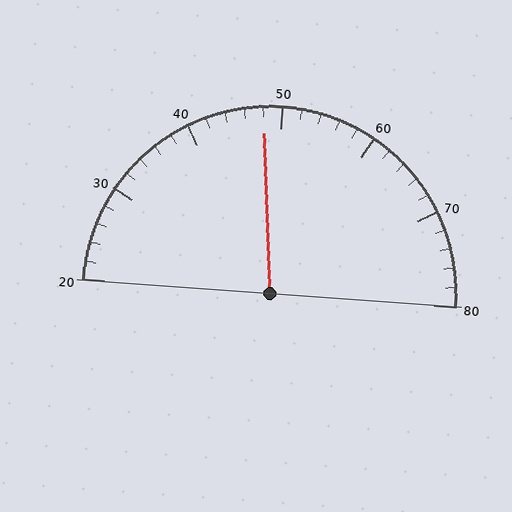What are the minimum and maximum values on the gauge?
The gauge ranges from 20 to 80.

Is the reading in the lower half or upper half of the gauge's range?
The reading is in the lower half of the range (20 to 80).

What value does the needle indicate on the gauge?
The needle indicates approximately 48.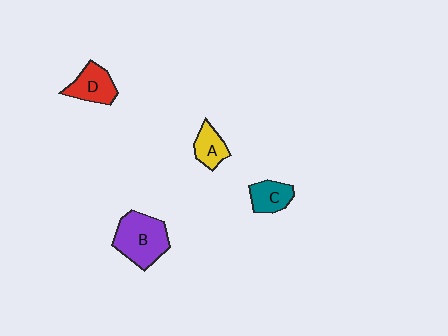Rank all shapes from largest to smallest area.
From largest to smallest: B (purple), D (red), C (teal), A (yellow).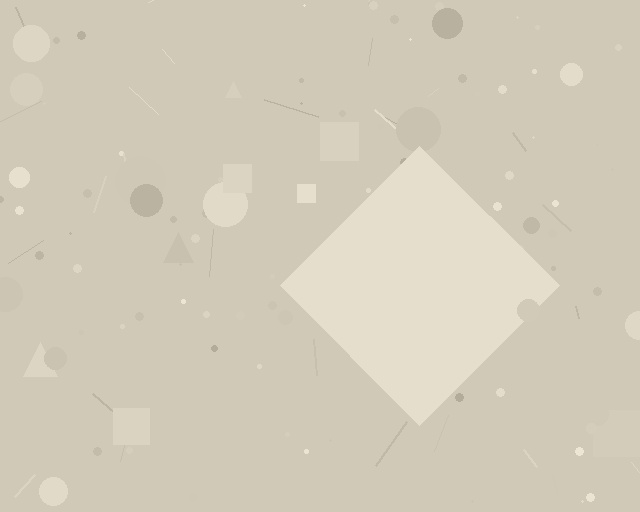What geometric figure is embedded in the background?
A diamond is embedded in the background.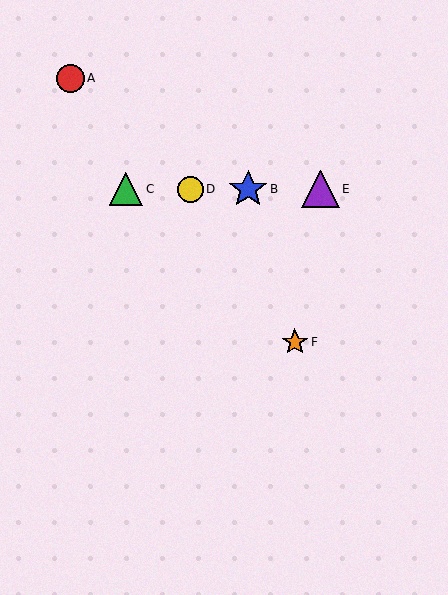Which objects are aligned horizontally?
Objects B, C, D, E are aligned horizontally.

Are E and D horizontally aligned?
Yes, both are at y≈189.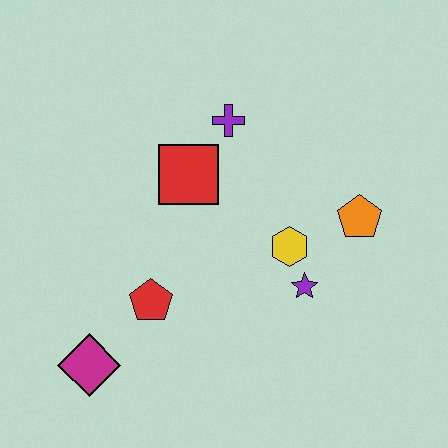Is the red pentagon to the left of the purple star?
Yes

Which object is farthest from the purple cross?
The magenta diamond is farthest from the purple cross.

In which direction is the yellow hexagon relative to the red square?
The yellow hexagon is to the right of the red square.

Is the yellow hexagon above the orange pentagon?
No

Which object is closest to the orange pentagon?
The yellow hexagon is closest to the orange pentagon.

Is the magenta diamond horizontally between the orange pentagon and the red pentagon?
No